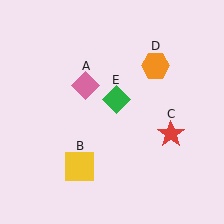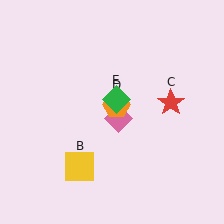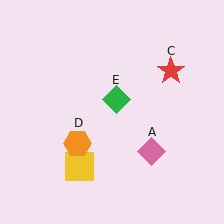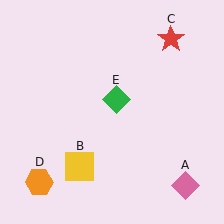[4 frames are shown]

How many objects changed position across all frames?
3 objects changed position: pink diamond (object A), red star (object C), orange hexagon (object D).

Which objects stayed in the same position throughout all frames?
Yellow square (object B) and green diamond (object E) remained stationary.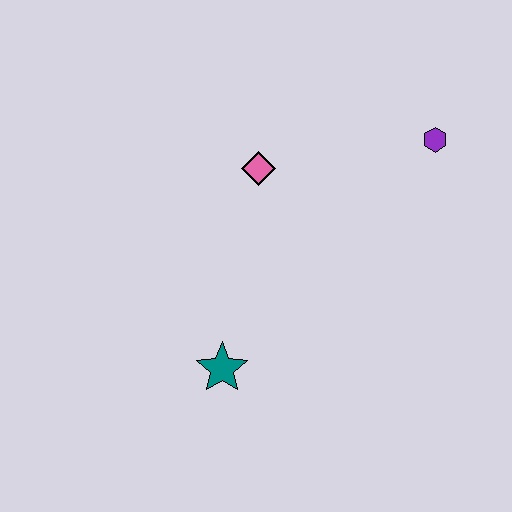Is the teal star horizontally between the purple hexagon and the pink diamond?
No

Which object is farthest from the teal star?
The purple hexagon is farthest from the teal star.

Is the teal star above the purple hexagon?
No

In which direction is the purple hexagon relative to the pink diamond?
The purple hexagon is to the right of the pink diamond.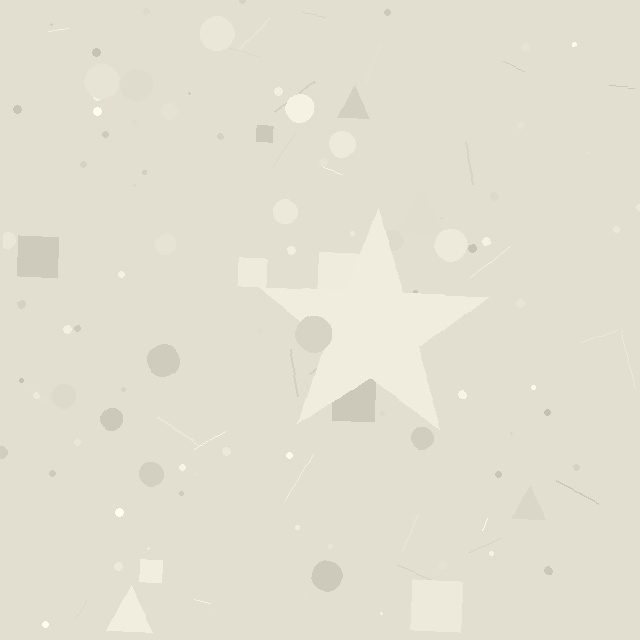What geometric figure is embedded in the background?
A star is embedded in the background.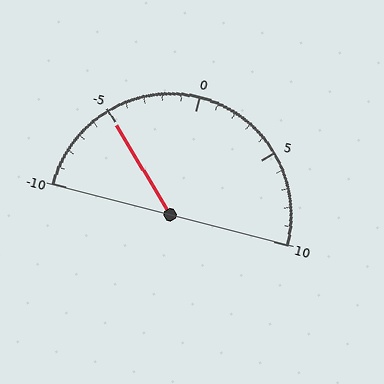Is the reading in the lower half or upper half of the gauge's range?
The reading is in the lower half of the range (-10 to 10).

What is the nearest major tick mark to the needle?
The nearest major tick mark is -5.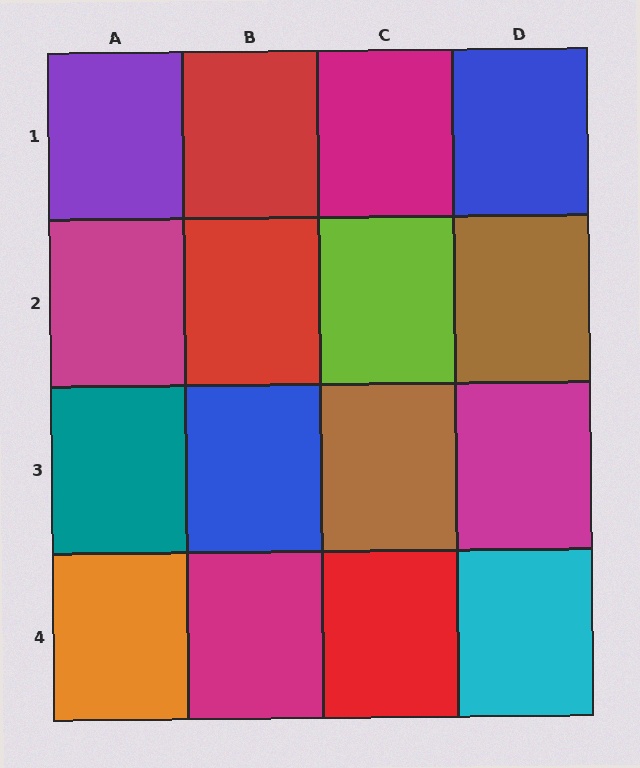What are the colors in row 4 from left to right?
Orange, magenta, red, cyan.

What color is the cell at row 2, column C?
Lime.